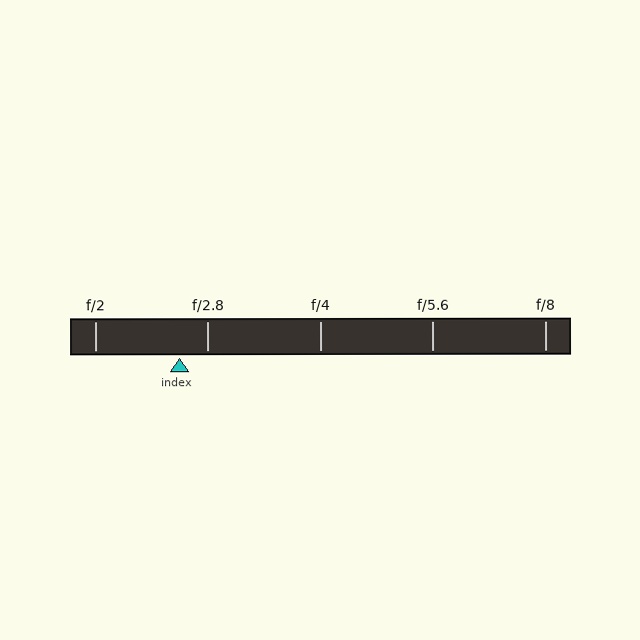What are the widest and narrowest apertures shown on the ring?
The widest aperture shown is f/2 and the narrowest is f/8.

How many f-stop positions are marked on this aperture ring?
There are 5 f-stop positions marked.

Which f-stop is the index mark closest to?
The index mark is closest to f/2.8.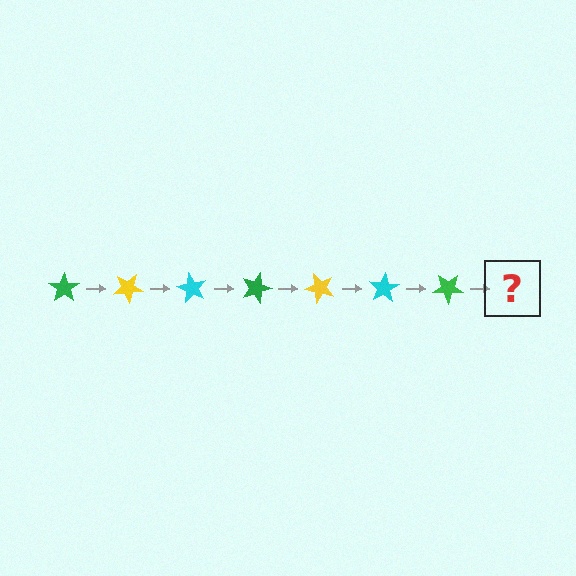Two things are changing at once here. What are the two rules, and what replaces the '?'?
The two rules are that it rotates 30 degrees each step and the color cycles through green, yellow, and cyan. The '?' should be a yellow star, rotated 210 degrees from the start.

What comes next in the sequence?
The next element should be a yellow star, rotated 210 degrees from the start.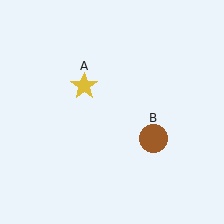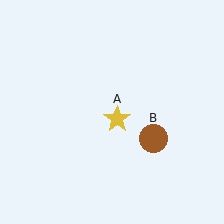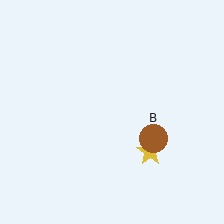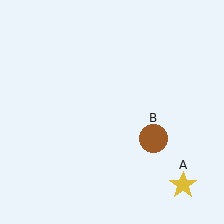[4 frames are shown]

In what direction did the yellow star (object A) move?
The yellow star (object A) moved down and to the right.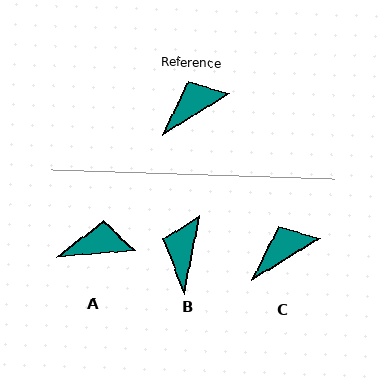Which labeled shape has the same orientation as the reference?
C.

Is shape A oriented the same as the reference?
No, it is off by about 27 degrees.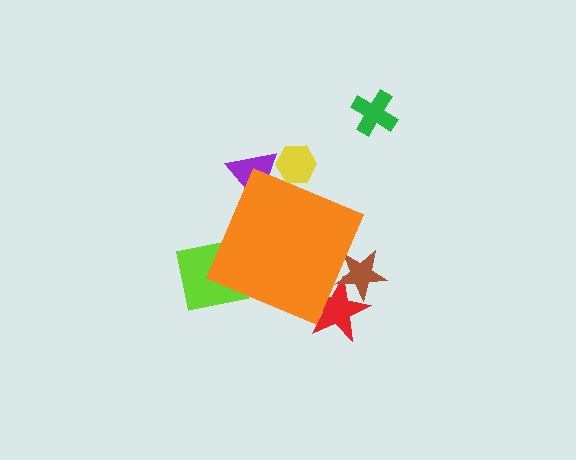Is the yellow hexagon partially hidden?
Yes, the yellow hexagon is partially hidden behind the orange diamond.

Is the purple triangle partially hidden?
Yes, the purple triangle is partially hidden behind the orange diamond.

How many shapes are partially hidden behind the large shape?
5 shapes are partially hidden.